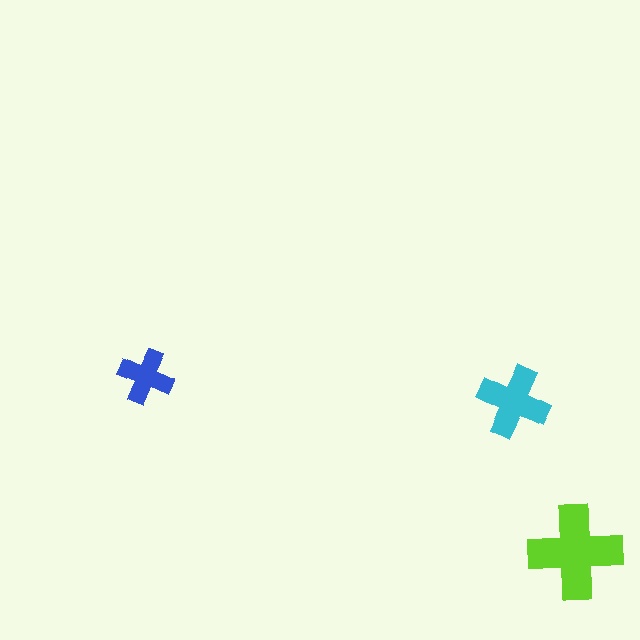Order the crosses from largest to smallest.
the lime one, the cyan one, the blue one.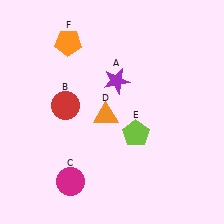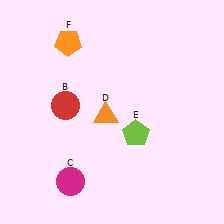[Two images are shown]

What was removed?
The purple star (A) was removed in Image 2.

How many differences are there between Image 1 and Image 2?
There is 1 difference between the two images.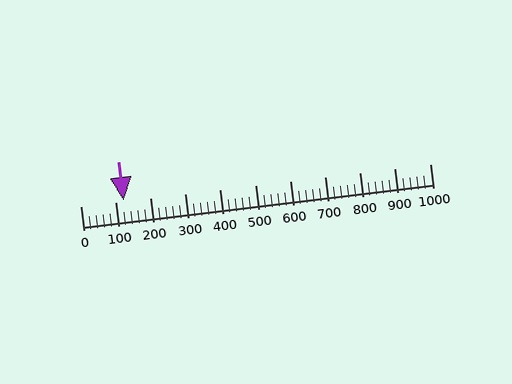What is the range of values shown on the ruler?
The ruler shows values from 0 to 1000.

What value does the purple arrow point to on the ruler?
The purple arrow points to approximately 124.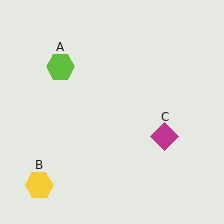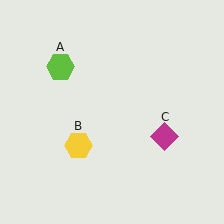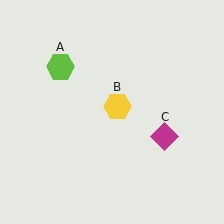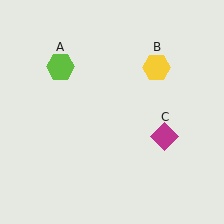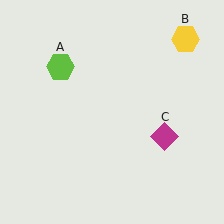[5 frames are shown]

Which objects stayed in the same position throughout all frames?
Lime hexagon (object A) and magenta diamond (object C) remained stationary.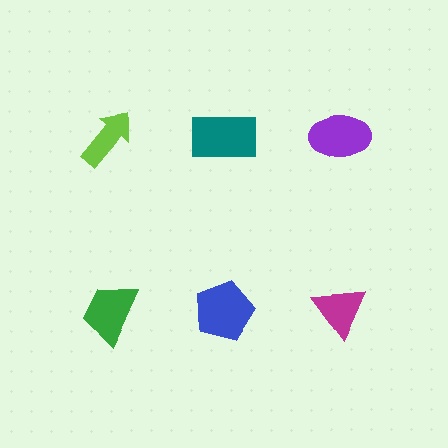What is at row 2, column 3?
A magenta triangle.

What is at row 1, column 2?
A teal rectangle.